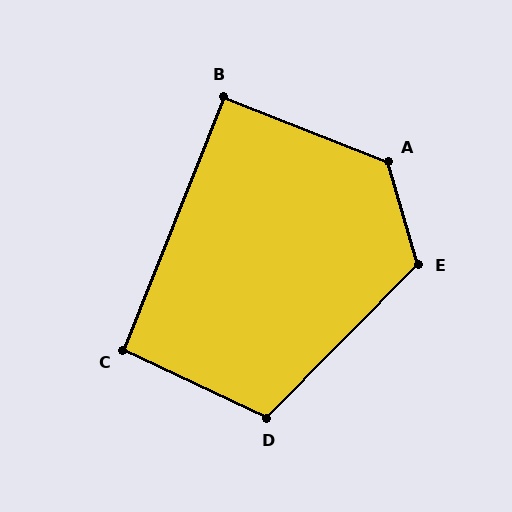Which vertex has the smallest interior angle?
B, at approximately 90 degrees.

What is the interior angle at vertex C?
Approximately 94 degrees (approximately right).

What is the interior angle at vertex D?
Approximately 109 degrees (obtuse).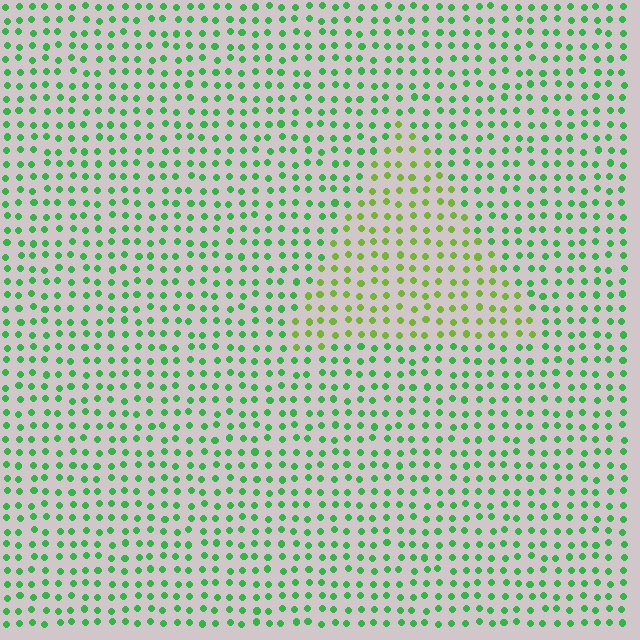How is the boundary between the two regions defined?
The boundary is defined purely by a slight shift in hue (about 39 degrees). Spacing, size, and orientation are identical on both sides.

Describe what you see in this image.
The image is filled with small green elements in a uniform arrangement. A triangle-shaped region is visible where the elements are tinted to a slightly different hue, forming a subtle color boundary.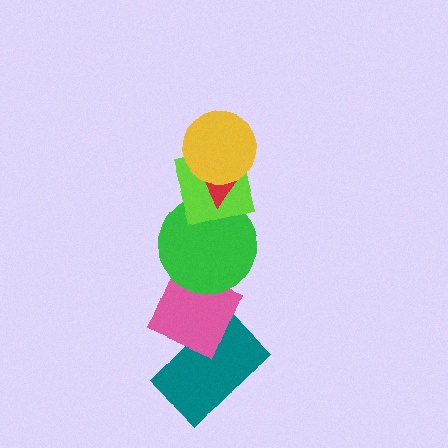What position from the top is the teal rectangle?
The teal rectangle is 6th from the top.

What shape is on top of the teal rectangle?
The pink diamond is on top of the teal rectangle.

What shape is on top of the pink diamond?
The green circle is on top of the pink diamond.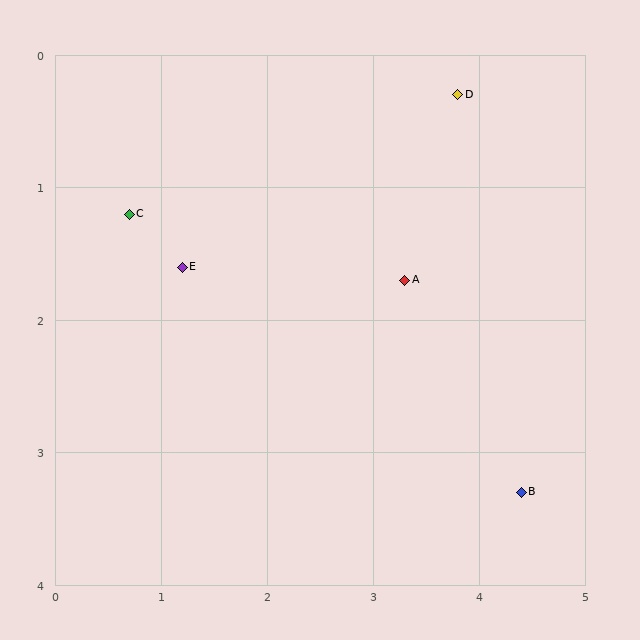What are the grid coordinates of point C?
Point C is at approximately (0.7, 1.2).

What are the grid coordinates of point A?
Point A is at approximately (3.3, 1.7).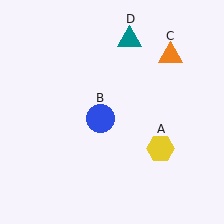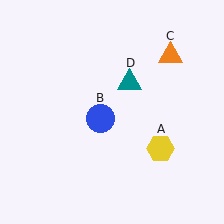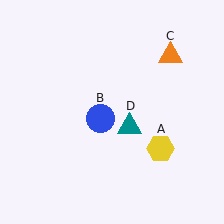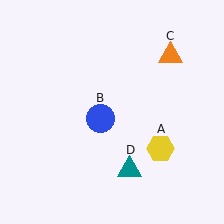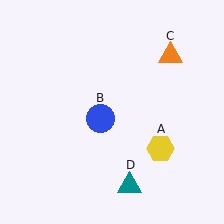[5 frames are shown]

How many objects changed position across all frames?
1 object changed position: teal triangle (object D).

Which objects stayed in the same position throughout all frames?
Yellow hexagon (object A) and blue circle (object B) and orange triangle (object C) remained stationary.